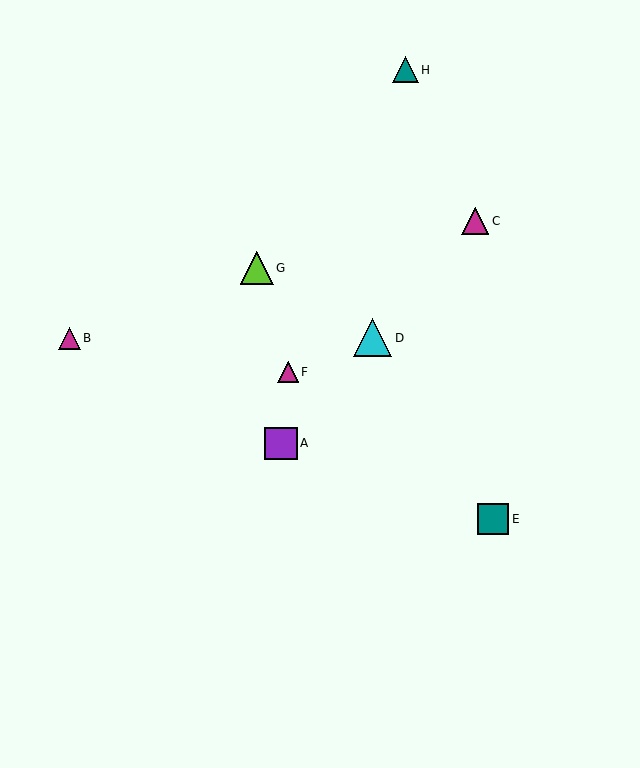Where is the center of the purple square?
The center of the purple square is at (281, 443).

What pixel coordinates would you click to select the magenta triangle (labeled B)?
Click at (69, 338) to select the magenta triangle B.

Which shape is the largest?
The cyan triangle (labeled D) is the largest.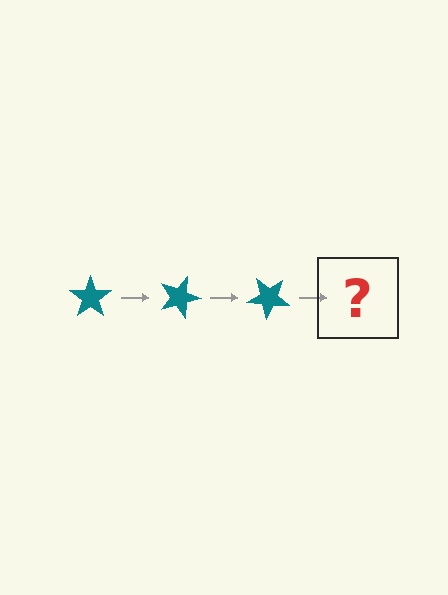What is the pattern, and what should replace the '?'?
The pattern is that the star rotates 20 degrees each step. The '?' should be a teal star rotated 60 degrees.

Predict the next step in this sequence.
The next step is a teal star rotated 60 degrees.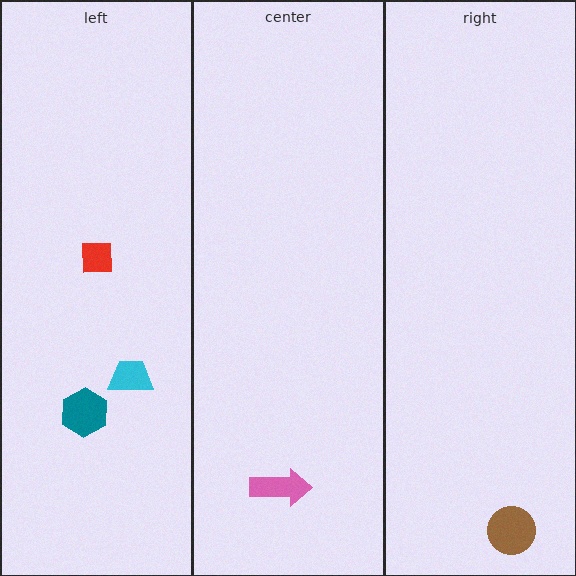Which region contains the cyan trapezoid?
The left region.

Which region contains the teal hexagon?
The left region.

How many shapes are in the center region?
1.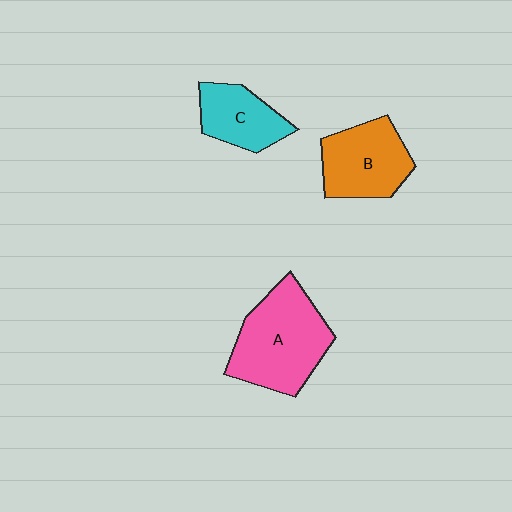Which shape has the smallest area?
Shape C (cyan).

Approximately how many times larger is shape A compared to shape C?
Approximately 1.8 times.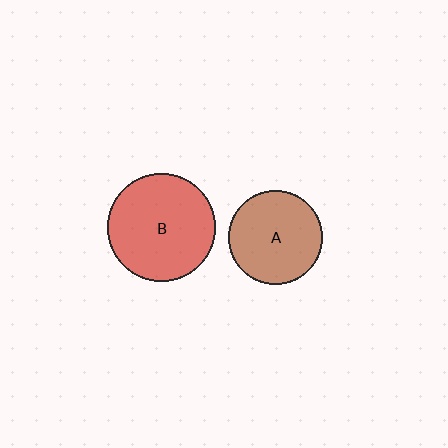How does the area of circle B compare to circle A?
Approximately 1.3 times.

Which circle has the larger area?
Circle B (red).